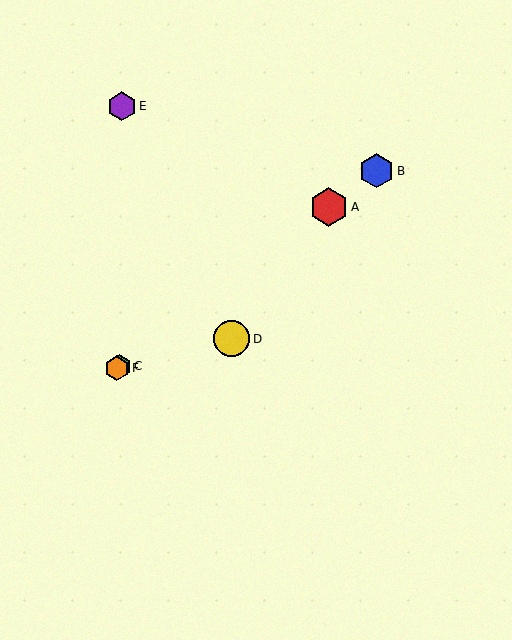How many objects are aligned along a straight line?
4 objects (A, B, C, F) are aligned along a straight line.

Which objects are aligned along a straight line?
Objects A, B, C, F are aligned along a straight line.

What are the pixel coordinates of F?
Object F is at (117, 368).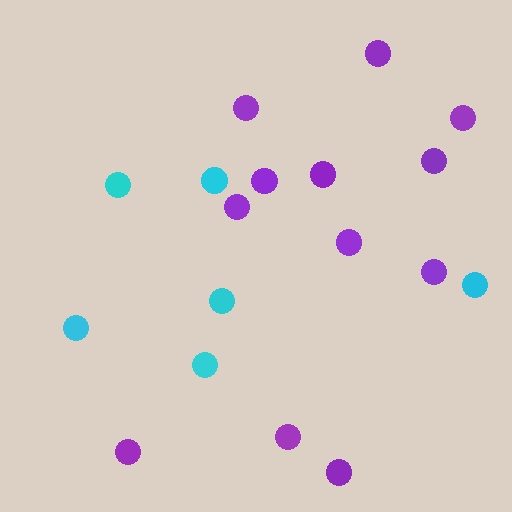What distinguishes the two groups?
There are 2 groups: one group of purple circles (12) and one group of cyan circles (6).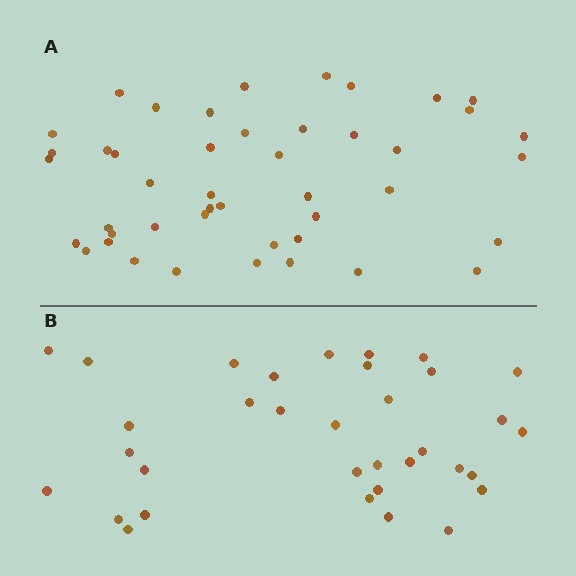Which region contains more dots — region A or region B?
Region A (the top region) has more dots.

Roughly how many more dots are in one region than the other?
Region A has roughly 12 or so more dots than region B.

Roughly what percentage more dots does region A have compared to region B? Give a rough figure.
About 30% more.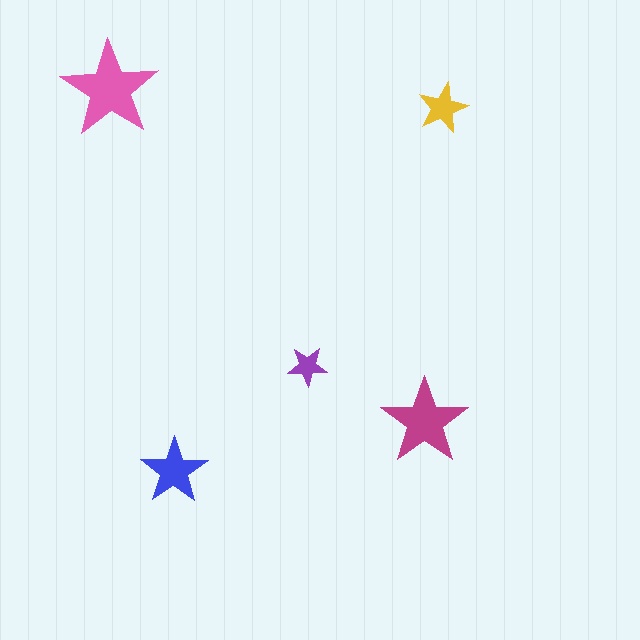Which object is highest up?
The pink star is topmost.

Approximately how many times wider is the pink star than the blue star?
About 1.5 times wider.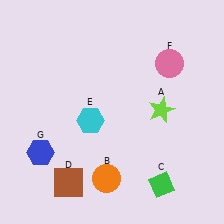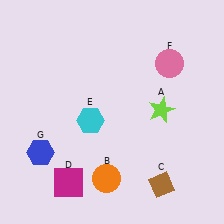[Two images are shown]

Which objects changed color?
C changed from green to brown. D changed from brown to magenta.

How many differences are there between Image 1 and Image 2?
There are 2 differences between the two images.